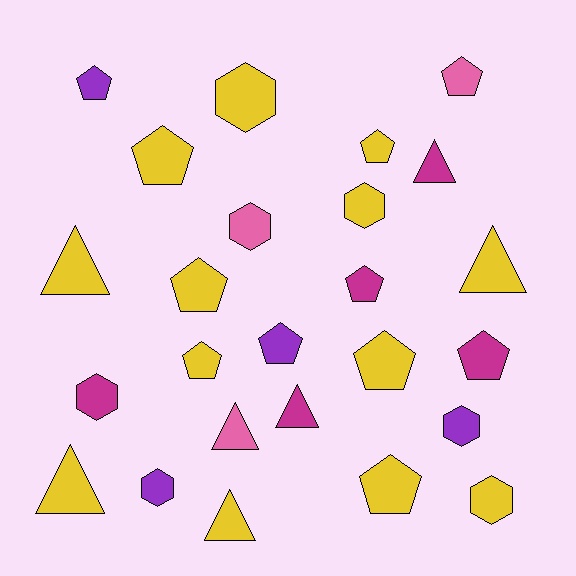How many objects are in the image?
There are 25 objects.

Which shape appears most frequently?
Pentagon, with 11 objects.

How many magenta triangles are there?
There are 2 magenta triangles.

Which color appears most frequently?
Yellow, with 13 objects.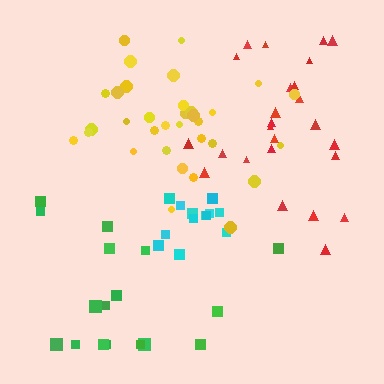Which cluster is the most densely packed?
Cyan.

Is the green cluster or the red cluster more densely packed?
Red.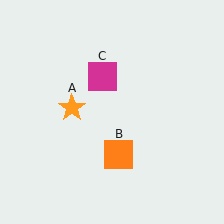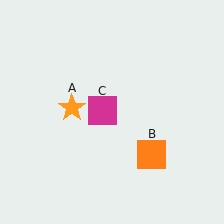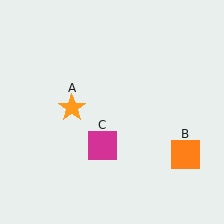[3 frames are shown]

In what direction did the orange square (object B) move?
The orange square (object B) moved right.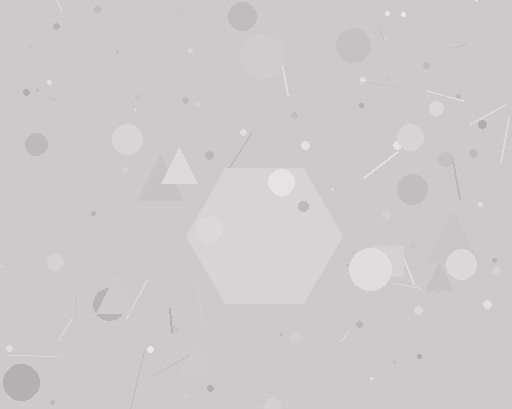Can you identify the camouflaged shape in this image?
The camouflaged shape is a hexagon.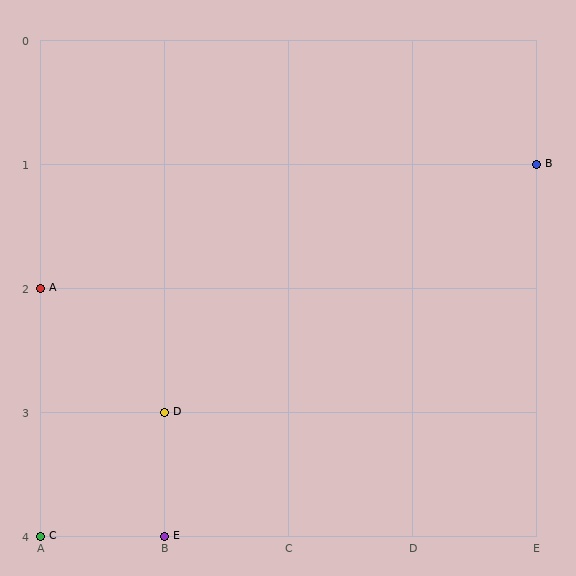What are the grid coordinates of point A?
Point A is at grid coordinates (A, 2).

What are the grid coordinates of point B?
Point B is at grid coordinates (E, 1).